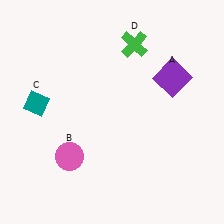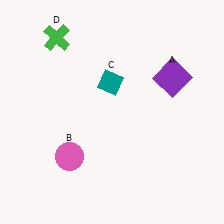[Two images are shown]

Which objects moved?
The objects that moved are: the teal diamond (C), the green cross (D).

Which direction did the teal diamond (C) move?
The teal diamond (C) moved right.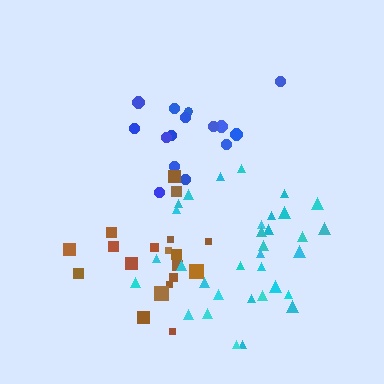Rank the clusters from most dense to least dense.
cyan, blue, brown.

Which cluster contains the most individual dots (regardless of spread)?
Cyan (33).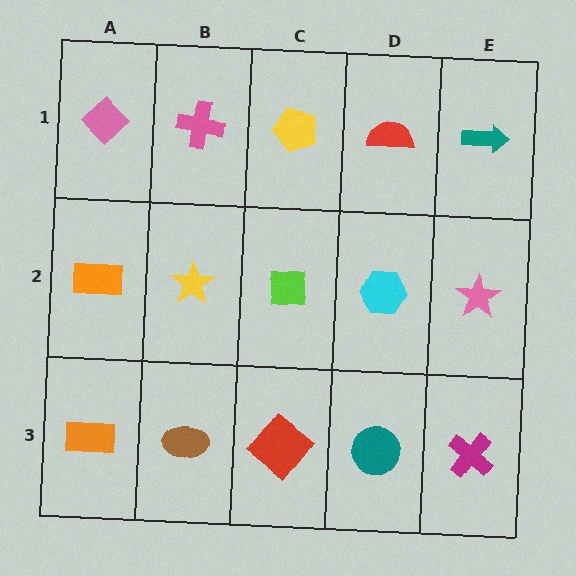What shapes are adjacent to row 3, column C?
A lime square (row 2, column C), a brown ellipse (row 3, column B), a teal circle (row 3, column D).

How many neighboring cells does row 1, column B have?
3.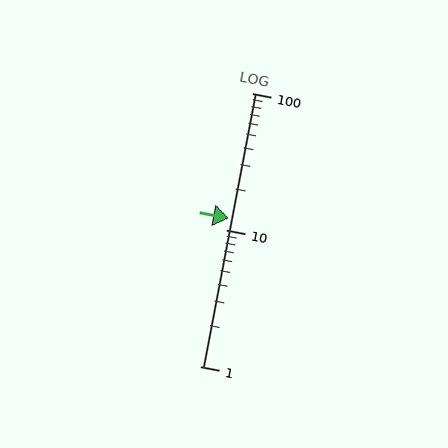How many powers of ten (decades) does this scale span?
The scale spans 2 decades, from 1 to 100.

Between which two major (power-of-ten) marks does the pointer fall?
The pointer is between 10 and 100.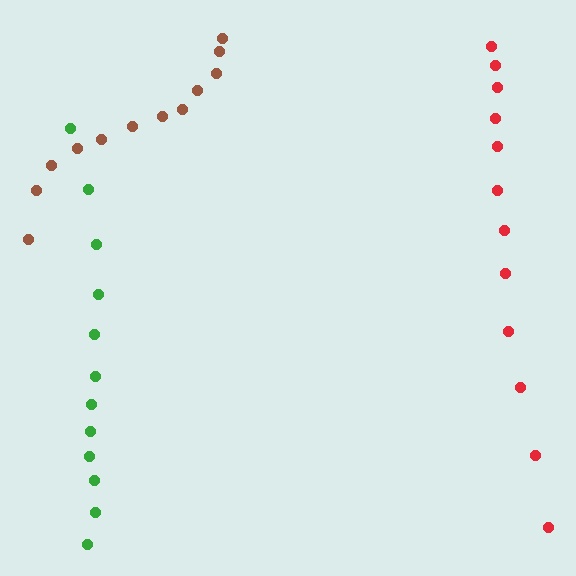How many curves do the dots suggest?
There are 3 distinct paths.